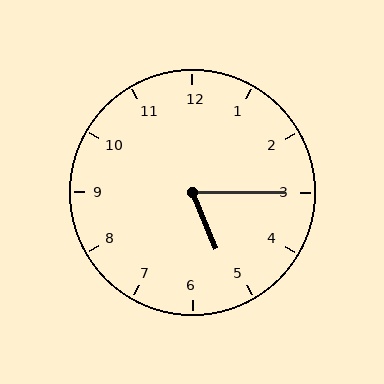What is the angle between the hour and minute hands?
Approximately 68 degrees.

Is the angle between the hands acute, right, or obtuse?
It is acute.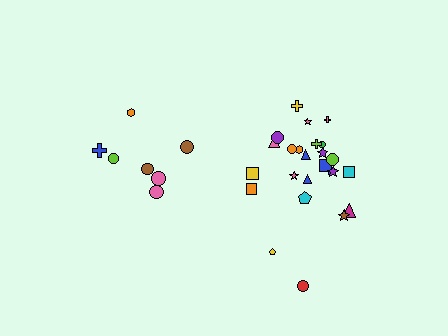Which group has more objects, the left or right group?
The right group.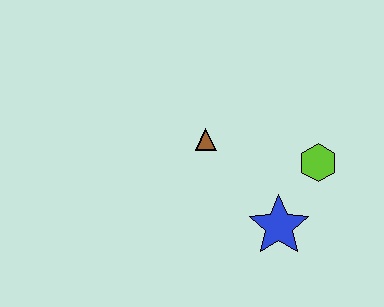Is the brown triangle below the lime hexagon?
No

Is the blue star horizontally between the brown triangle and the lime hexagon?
Yes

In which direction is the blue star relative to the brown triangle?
The blue star is below the brown triangle.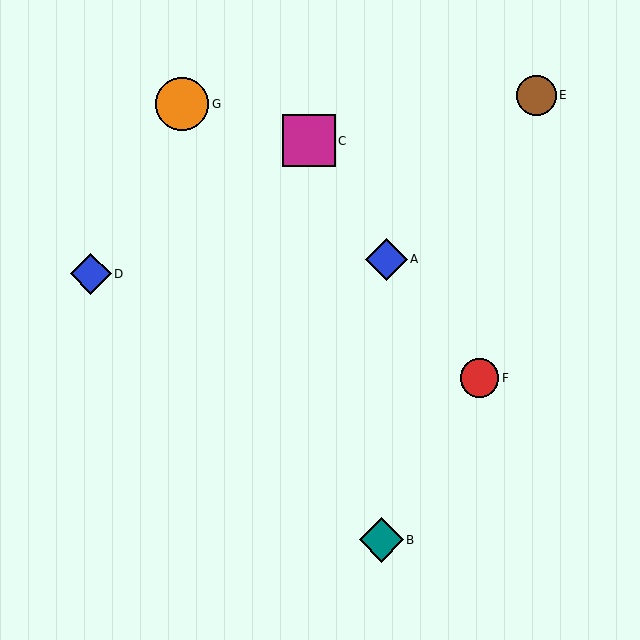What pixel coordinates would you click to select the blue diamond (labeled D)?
Click at (91, 274) to select the blue diamond D.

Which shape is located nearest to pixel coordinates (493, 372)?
The red circle (labeled F) at (479, 378) is nearest to that location.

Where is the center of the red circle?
The center of the red circle is at (479, 378).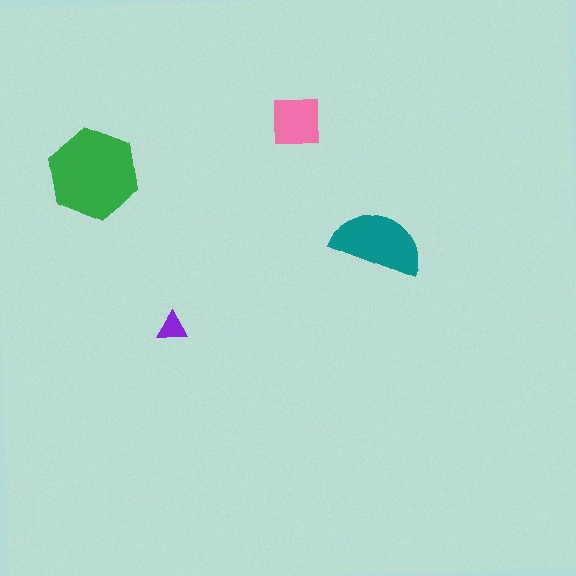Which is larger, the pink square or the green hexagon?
The green hexagon.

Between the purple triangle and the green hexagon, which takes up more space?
The green hexagon.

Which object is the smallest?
The purple triangle.